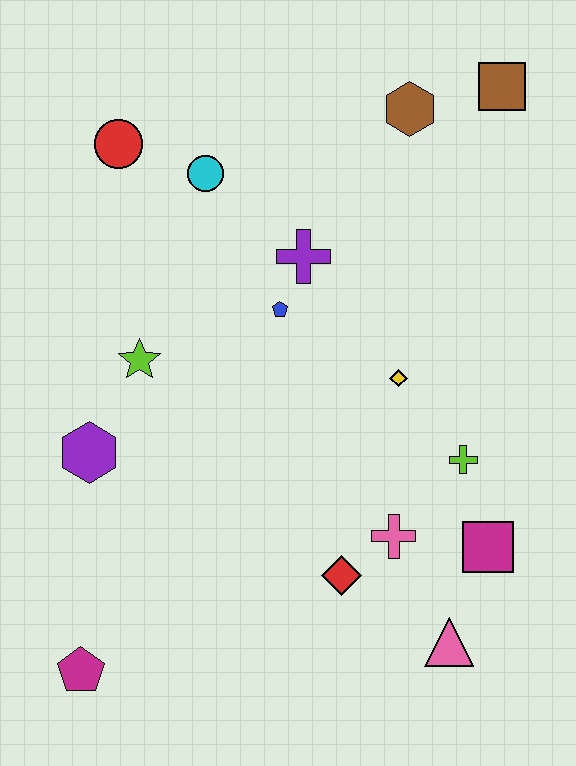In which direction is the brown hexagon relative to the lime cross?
The brown hexagon is above the lime cross.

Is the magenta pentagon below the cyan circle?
Yes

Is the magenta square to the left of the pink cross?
No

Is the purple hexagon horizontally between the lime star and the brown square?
No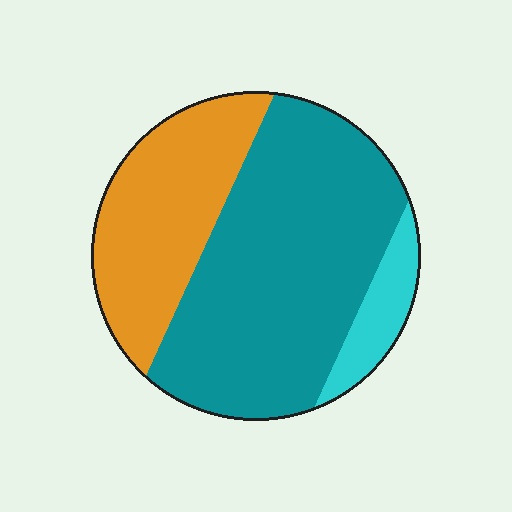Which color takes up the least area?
Cyan, at roughly 10%.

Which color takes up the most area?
Teal, at roughly 60%.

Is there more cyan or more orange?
Orange.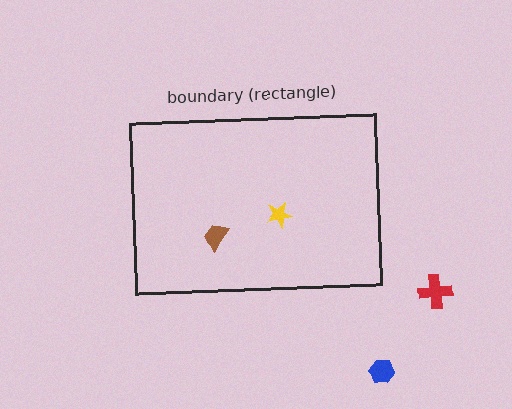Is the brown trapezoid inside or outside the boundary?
Inside.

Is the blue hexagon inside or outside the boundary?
Outside.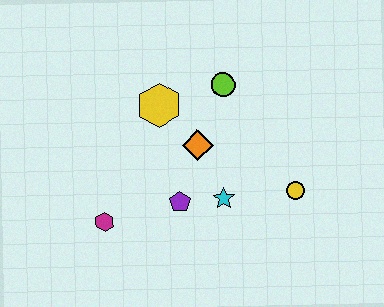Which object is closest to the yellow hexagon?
The orange diamond is closest to the yellow hexagon.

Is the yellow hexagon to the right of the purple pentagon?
No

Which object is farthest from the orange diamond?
The magenta hexagon is farthest from the orange diamond.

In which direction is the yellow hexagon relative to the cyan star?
The yellow hexagon is above the cyan star.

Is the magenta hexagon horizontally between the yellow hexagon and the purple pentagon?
No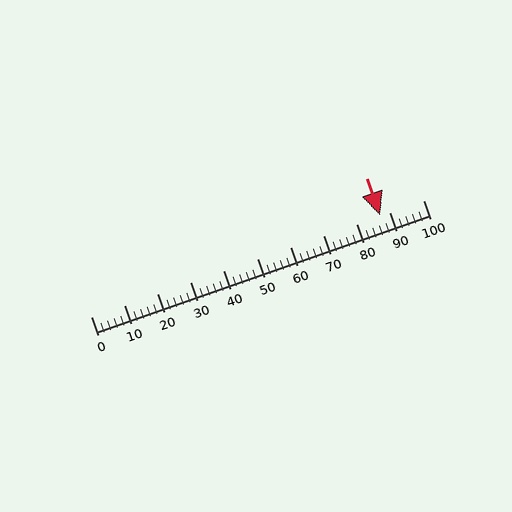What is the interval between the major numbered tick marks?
The major tick marks are spaced 10 units apart.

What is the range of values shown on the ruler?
The ruler shows values from 0 to 100.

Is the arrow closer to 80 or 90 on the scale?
The arrow is closer to 90.